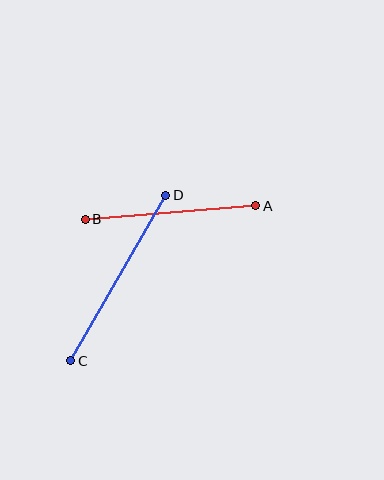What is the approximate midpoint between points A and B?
The midpoint is at approximately (170, 213) pixels.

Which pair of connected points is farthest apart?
Points C and D are farthest apart.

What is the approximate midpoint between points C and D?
The midpoint is at approximately (118, 278) pixels.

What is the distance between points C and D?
The distance is approximately 191 pixels.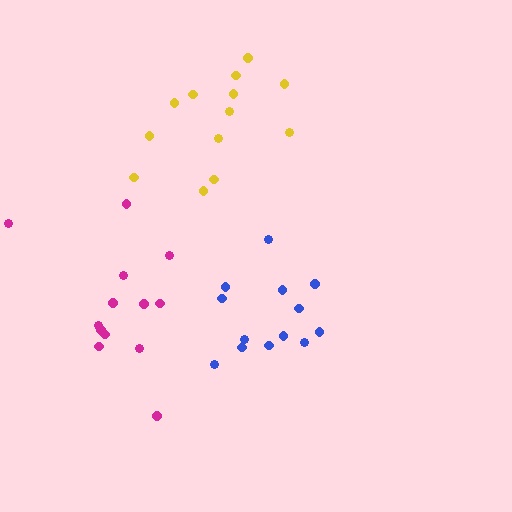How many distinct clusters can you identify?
There are 3 distinct clusters.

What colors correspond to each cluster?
The clusters are colored: yellow, blue, magenta.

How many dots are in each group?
Group 1: 13 dots, Group 2: 13 dots, Group 3: 13 dots (39 total).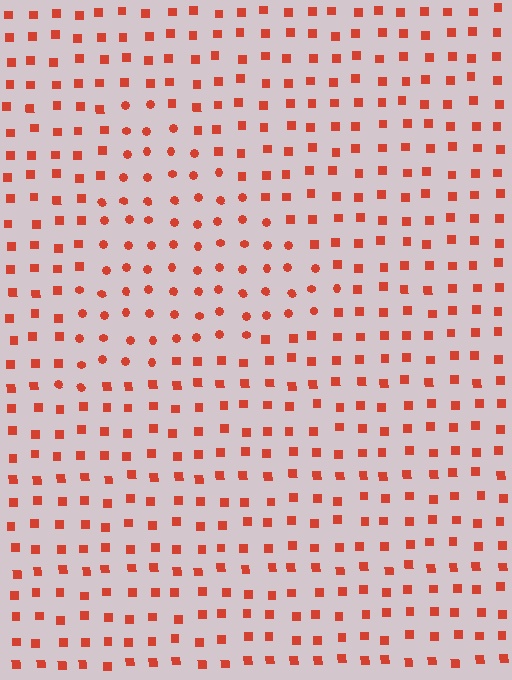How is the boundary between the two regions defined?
The boundary is defined by a change in element shape: circles inside vs. squares outside. All elements share the same color and spacing.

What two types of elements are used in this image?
The image uses circles inside the triangle region and squares outside it.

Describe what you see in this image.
The image is filled with small red elements arranged in a uniform grid. A triangle-shaped region contains circles, while the surrounding area contains squares. The boundary is defined purely by the change in element shape.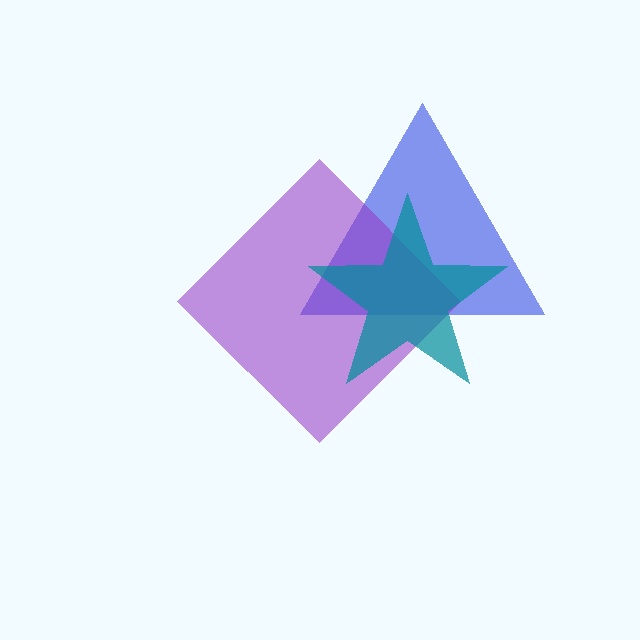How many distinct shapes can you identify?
There are 3 distinct shapes: a blue triangle, a purple diamond, a teal star.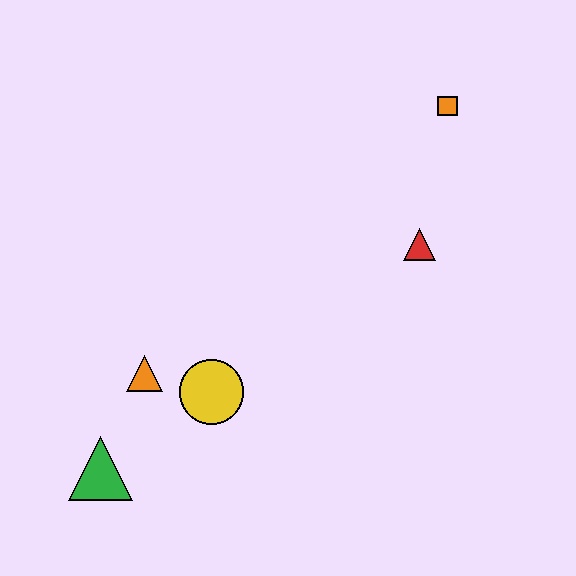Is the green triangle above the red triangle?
No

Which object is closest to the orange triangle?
The yellow circle is closest to the orange triangle.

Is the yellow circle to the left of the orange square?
Yes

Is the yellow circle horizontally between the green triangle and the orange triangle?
No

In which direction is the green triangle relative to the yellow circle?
The green triangle is to the left of the yellow circle.